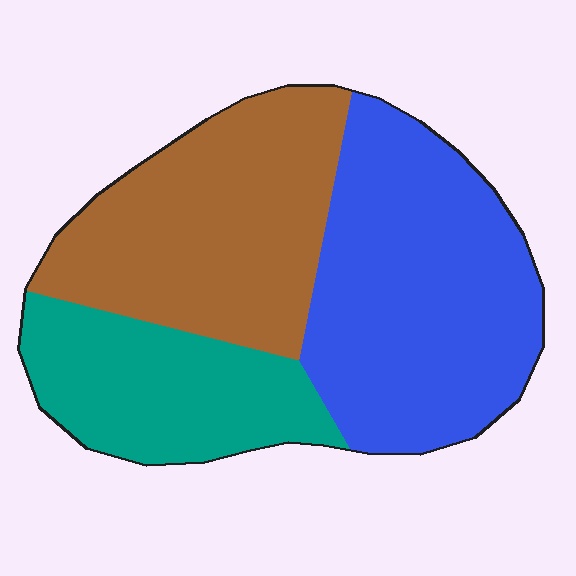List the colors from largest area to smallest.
From largest to smallest: blue, brown, teal.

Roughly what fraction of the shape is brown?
Brown takes up between a quarter and a half of the shape.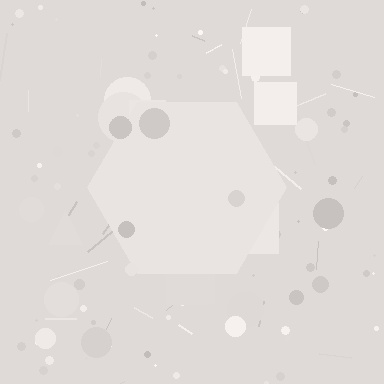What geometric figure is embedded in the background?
A hexagon is embedded in the background.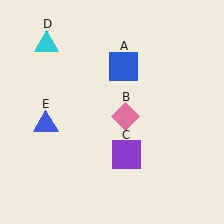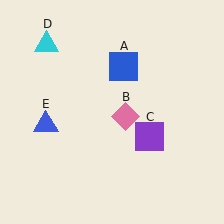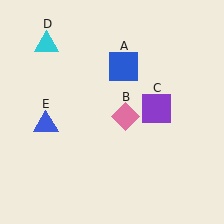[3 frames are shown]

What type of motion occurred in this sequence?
The purple square (object C) rotated counterclockwise around the center of the scene.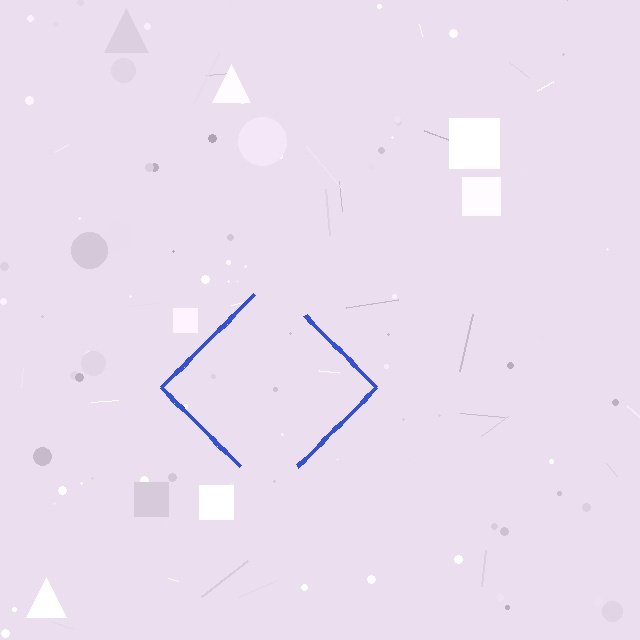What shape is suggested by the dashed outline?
The dashed outline suggests a diamond.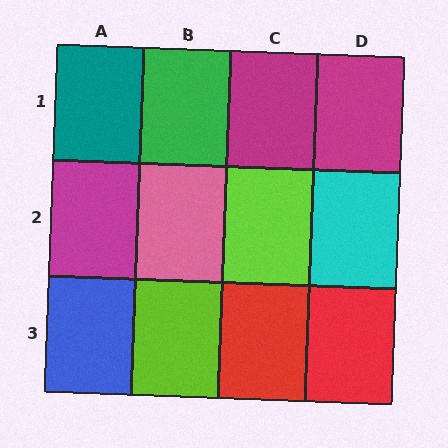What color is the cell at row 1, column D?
Magenta.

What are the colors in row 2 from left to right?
Magenta, pink, lime, cyan.